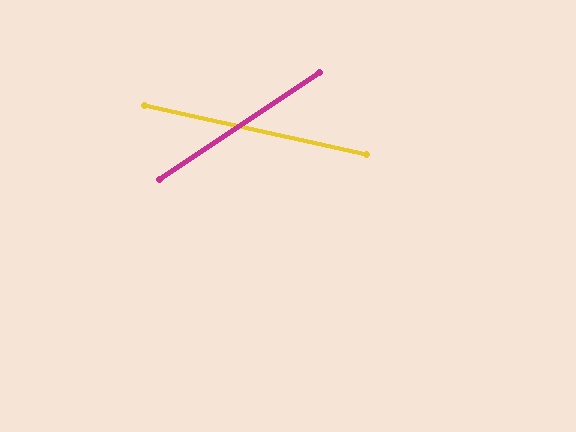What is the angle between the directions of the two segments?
Approximately 46 degrees.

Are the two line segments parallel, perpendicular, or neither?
Neither parallel nor perpendicular — they differ by about 46°.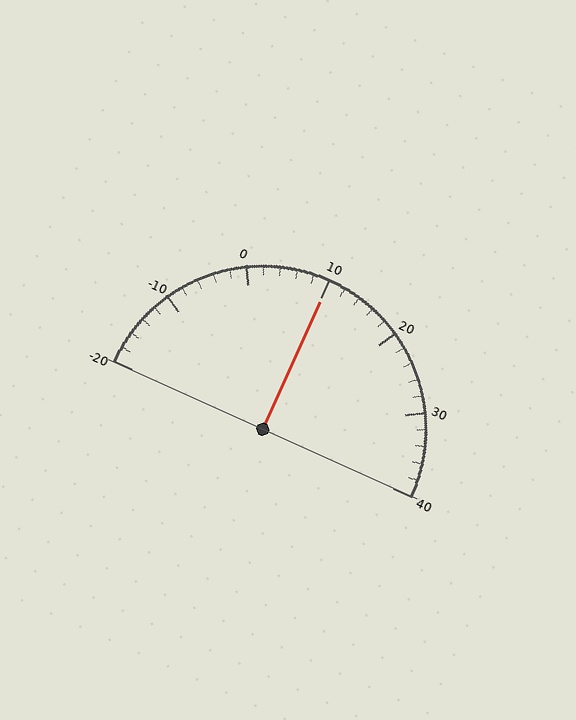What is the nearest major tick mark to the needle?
The nearest major tick mark is 10.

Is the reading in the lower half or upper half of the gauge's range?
The reading is in the upper half of the range (-20 to 40).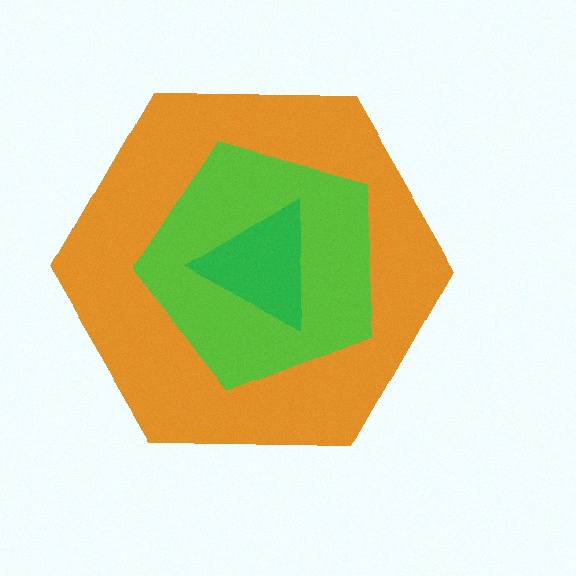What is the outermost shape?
The orange hexagon.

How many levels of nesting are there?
3.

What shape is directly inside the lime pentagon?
The green triangle.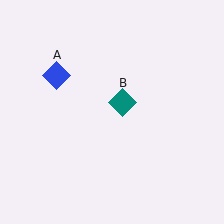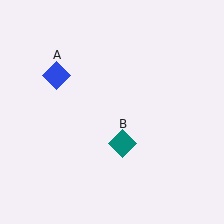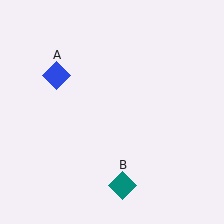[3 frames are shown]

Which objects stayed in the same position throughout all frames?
Blue diamond (object A) remained stationary.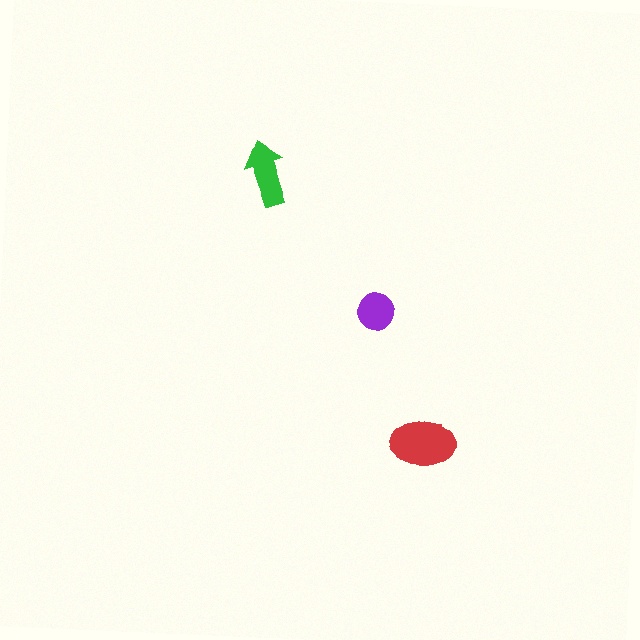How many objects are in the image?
There are 3 objects in the image.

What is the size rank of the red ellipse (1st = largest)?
1st.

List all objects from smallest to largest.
The purple circle, the green arrow, the red ellipse.